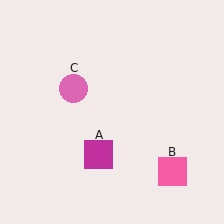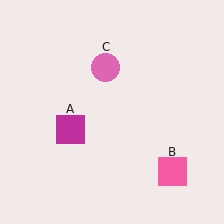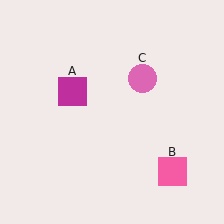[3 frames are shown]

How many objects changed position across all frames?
2 objects changed position: magenta square (object A), pink circle (object C).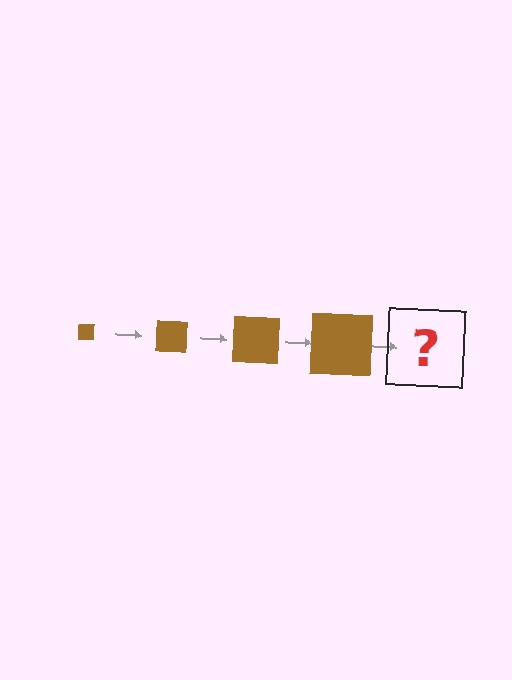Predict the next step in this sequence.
The next step is a brown square, larger than the previous one.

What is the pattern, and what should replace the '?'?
The pattern is that the square gets progressively larger each step. The '?' should be a brown square, larger than the previous one.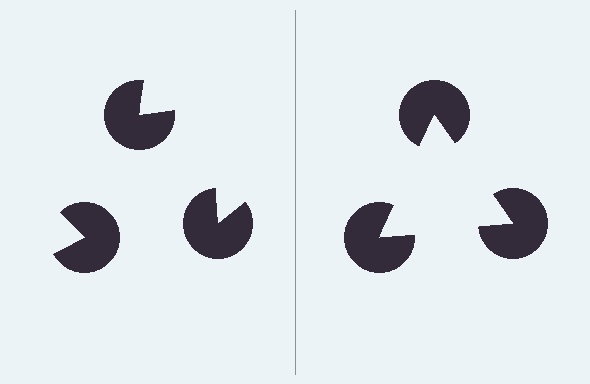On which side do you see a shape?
An illusory triangle appears on the right side. On the left side the wedge cuts are rotated, so no coherent shape forms.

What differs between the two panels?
The pac-man discs are positioned identically on both sides; only the wedge orientations differ. On the right they align to a triangle; on the left they are misaligned.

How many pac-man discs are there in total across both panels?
6 — 3 on each side.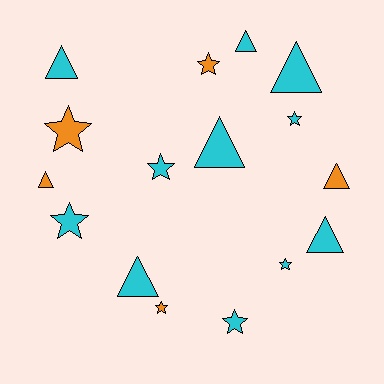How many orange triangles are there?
There are 2 orange triangles.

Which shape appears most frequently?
Triangle, with 8 objects.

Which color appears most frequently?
Cyan, with 11 objects.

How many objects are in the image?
There are 16 objects.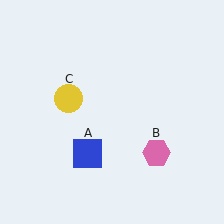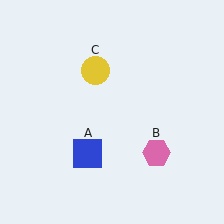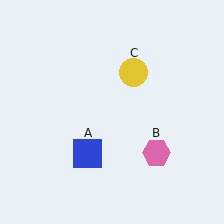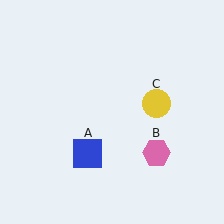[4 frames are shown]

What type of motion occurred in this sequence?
The yellow circle (object C) rotated clockwise around the center of the scene.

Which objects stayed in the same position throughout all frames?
Blue square (object A) and pink hexagon (object B) remained stationary.